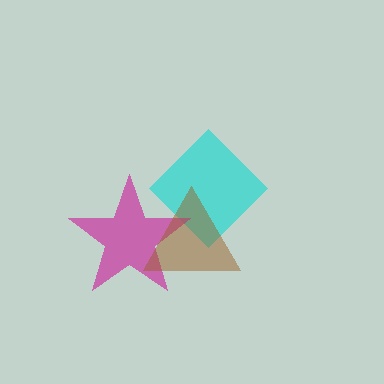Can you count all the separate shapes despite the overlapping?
Yes, there are 3 separate shapes.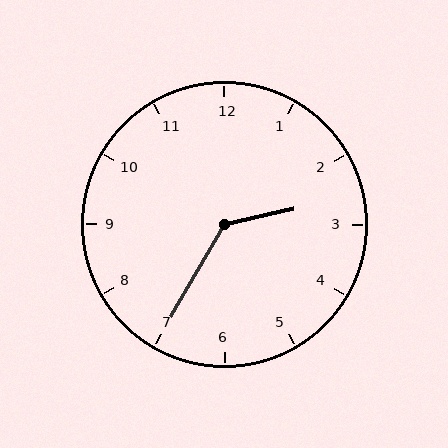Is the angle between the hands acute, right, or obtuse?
It is obtuse.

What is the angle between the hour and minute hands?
Approximately 132 degrees.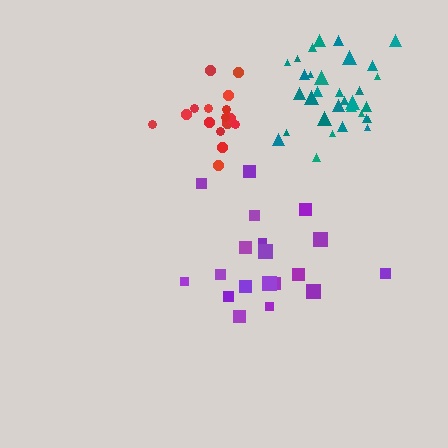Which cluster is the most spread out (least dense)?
Purple.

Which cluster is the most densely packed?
Teal.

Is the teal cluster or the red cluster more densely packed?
Teal.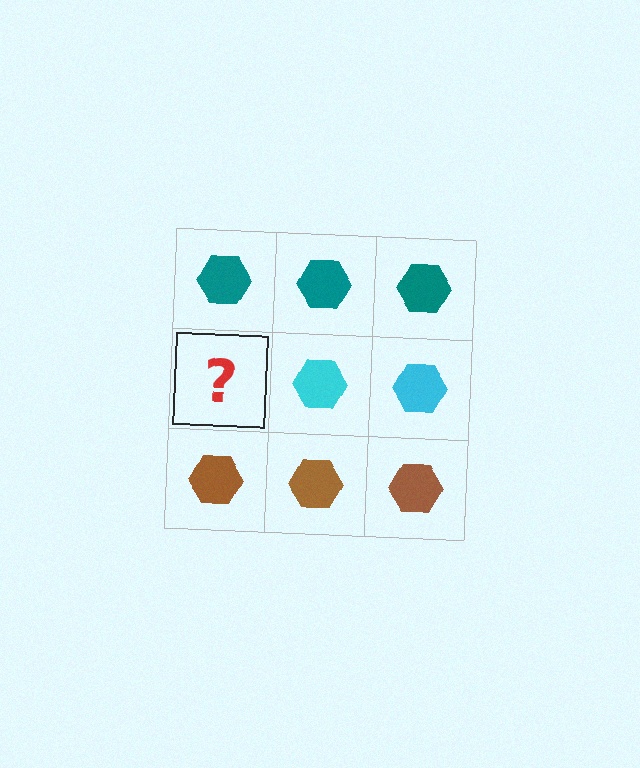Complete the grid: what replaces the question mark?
The question mark should be replaced with a cyan hexagon.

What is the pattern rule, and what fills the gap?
The rule is that each row has a consistent color. The gap should be filled with a cyan hexagon.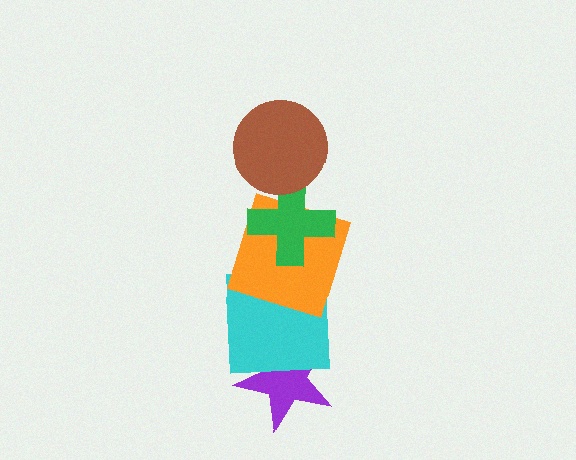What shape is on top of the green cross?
The brown circle is on top of the green cross.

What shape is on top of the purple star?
The cyan square is on top of the purple star.